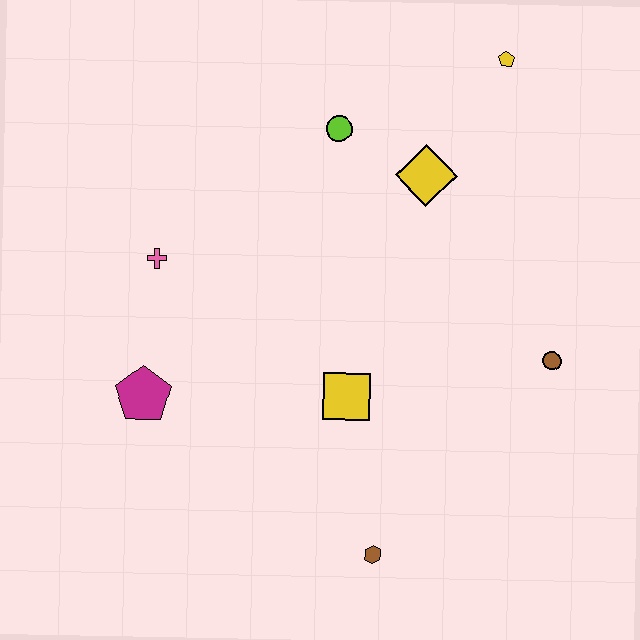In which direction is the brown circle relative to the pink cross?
The brown circle is to the right of the pink cross.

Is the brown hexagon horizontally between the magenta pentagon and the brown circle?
Yes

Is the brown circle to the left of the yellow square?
No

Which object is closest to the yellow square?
The brown hexagon is closest to the yellow square.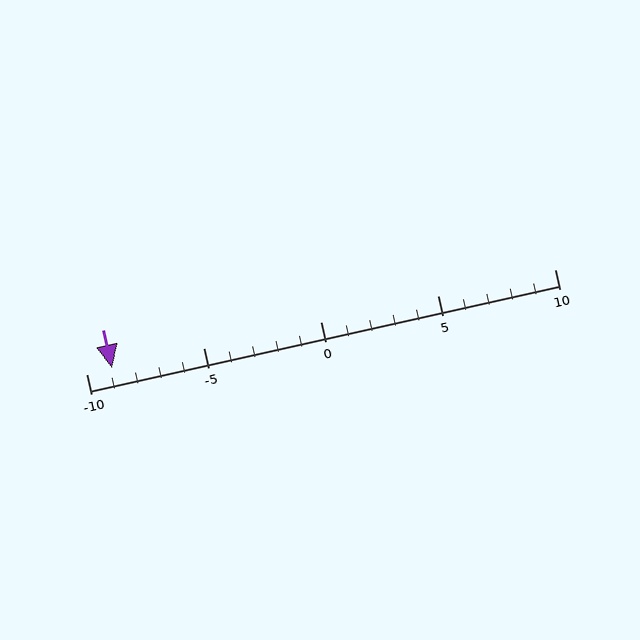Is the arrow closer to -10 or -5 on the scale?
The arrow is closer to -10.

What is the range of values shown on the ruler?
The ruler shows values from -10 to 10.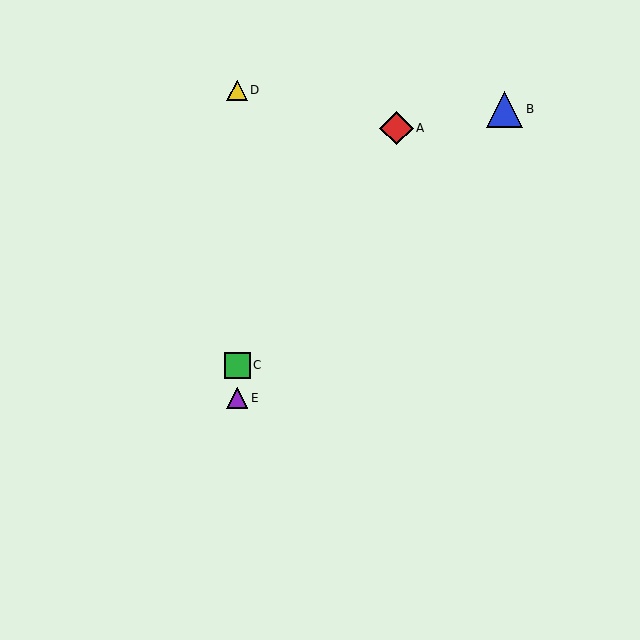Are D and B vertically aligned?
No, D is at x≈237 and B is at x≈505.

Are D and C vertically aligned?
Yes, both are at x≈237.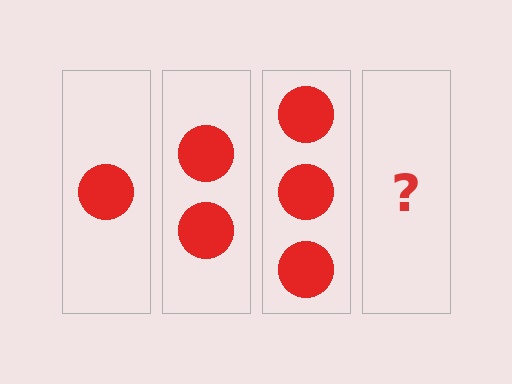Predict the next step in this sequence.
The next step is 4 circles.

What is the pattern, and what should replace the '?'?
The pattern is that each step adds one more circle. The '?' should be 4 circles.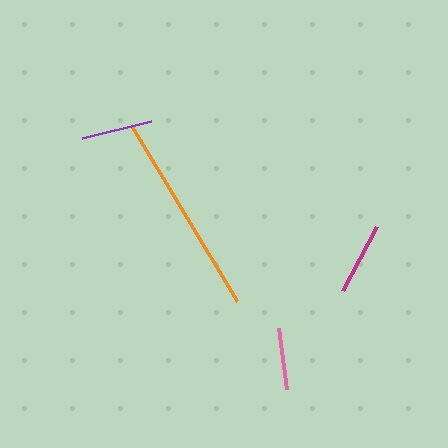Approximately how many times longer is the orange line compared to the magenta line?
The orange line is approximately 2.8 times the length of the magenta line.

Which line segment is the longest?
The orange line is the longest at approximately 206 pixels.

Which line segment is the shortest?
The pink line is the shortest at approximately 61 pixels.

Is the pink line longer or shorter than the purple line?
The purple line is longer than the pink line.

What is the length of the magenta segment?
The magenta segment is approximately 72 pixels long.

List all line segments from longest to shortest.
From longest to shortest: orange, magenta, purple, pink.